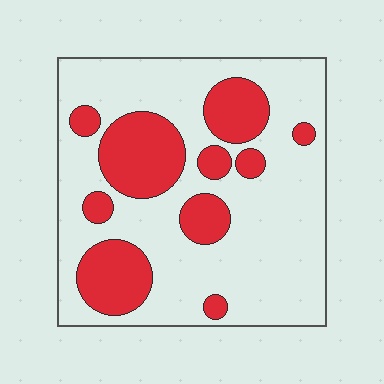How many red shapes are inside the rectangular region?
10.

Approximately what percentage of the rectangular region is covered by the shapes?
Approximately 30%.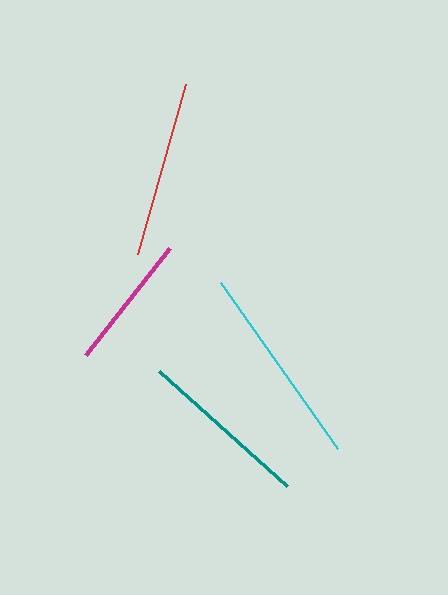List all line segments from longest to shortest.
From longest to shortest: cyan, red, teal, magenta.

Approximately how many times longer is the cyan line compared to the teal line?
The cyan line is approximately 1.2 times the length of the teal line.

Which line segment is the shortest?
The magenta line is the shortest at approximately 136 pixels.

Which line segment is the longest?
The cyan line is the longest at approximately 203 pixels.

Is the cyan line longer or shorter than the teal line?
The cyan line is longer than the teal line.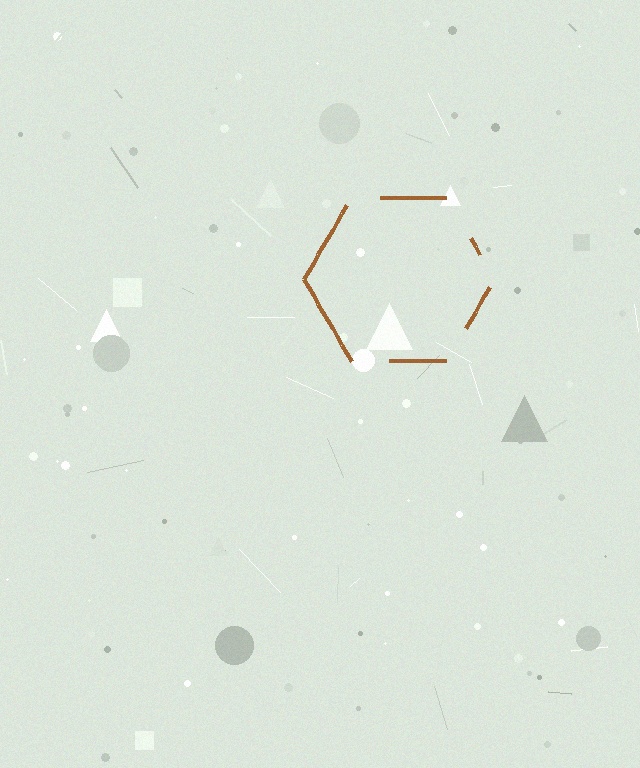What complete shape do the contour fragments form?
The contour fragments form a hexagon.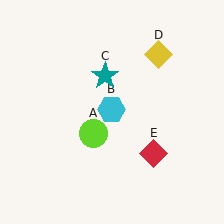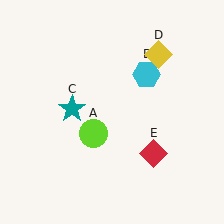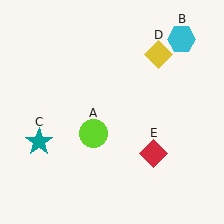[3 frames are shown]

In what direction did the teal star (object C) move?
The teal star (object C) moved down and to the left.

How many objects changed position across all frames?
2 objects changed position: cyan hexagon (object B), teal star (object C).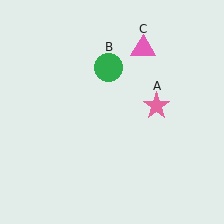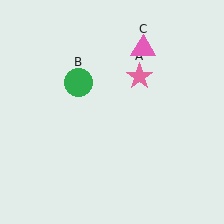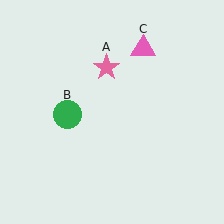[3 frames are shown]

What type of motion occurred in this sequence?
The pink star (object A), green circle (object B) rotated counterclockwise around the center of the scene.